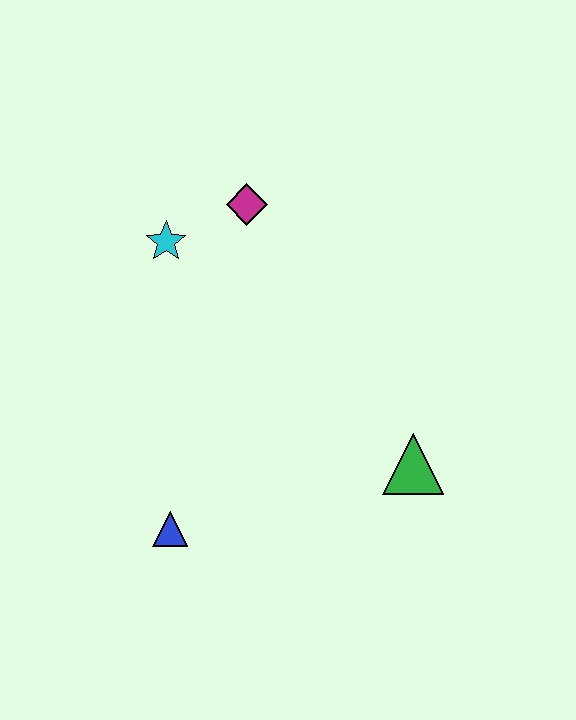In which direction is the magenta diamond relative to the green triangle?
The magenta diamond is above the green triangle.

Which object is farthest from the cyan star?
The green triangle is farthest from the cyan star.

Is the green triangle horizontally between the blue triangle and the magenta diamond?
No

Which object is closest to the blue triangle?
The green triangle is closest to the blue triangle.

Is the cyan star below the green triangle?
No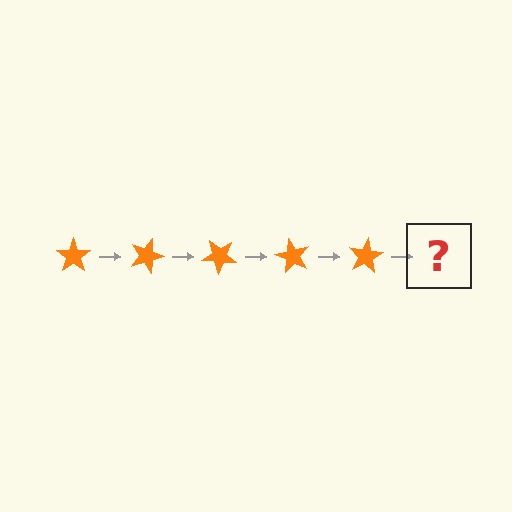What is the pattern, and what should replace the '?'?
The pattern is that the star rotates 20 degrees each step. The '?' should be an orange star rotated 100 degrees.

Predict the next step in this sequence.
The next step is an orange star rotated 100 degrees.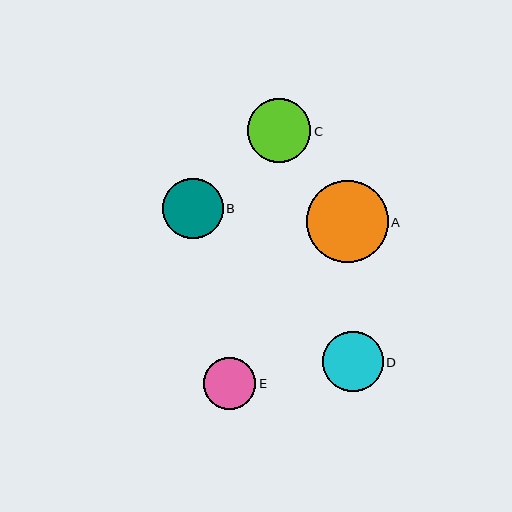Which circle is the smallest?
Circle E is the smallest with a size of approximately 53 pixels.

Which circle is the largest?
Circle A is the largest with a size of approximately 81 pixels.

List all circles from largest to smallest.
From largest to smallest: A, C, B, D, E.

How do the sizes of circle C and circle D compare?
Circle C and circle D are approximately the same size.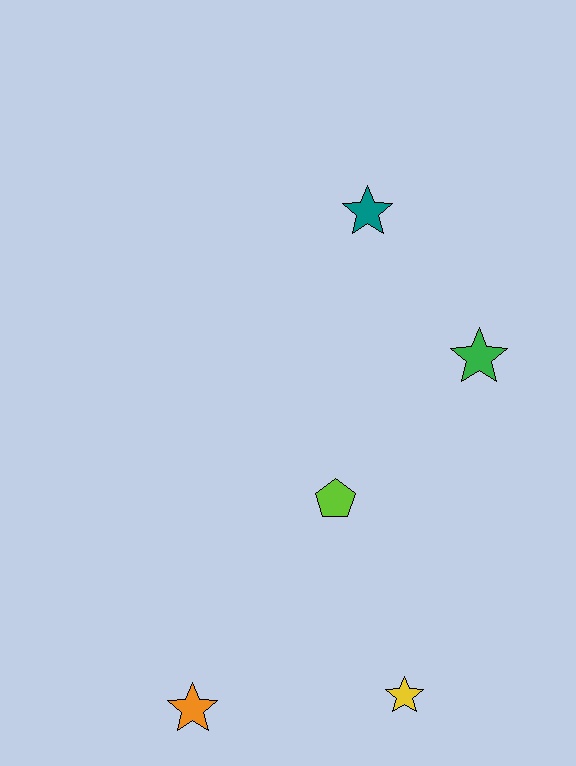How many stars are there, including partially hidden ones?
There are 4 stars.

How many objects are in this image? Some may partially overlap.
There are 5 objects.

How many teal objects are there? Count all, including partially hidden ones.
There is 1 teal object.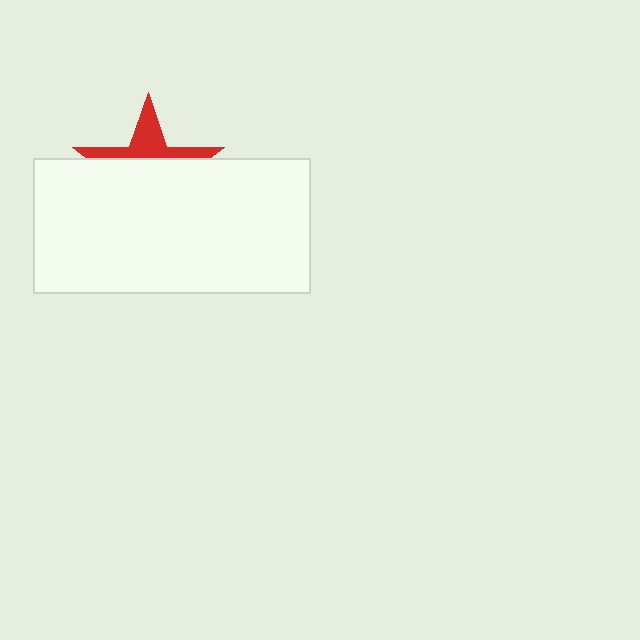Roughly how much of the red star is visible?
A small part of it is visible (roughly 33%).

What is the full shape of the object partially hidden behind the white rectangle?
The partially hidden object is a red star.